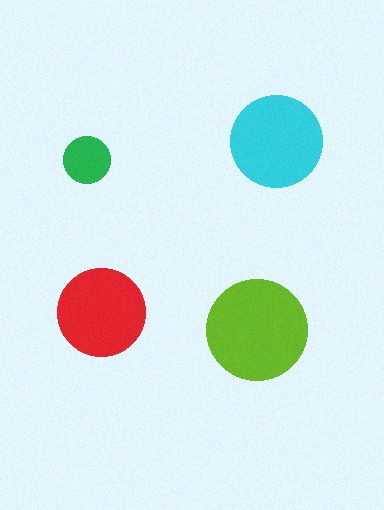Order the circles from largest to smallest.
the lime one, the cyan one, the red one, the green one.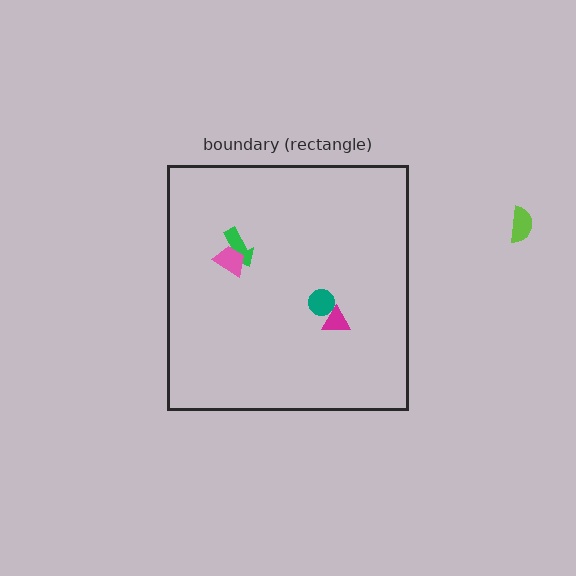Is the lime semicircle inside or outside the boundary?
Outside.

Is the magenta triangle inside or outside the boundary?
Inside.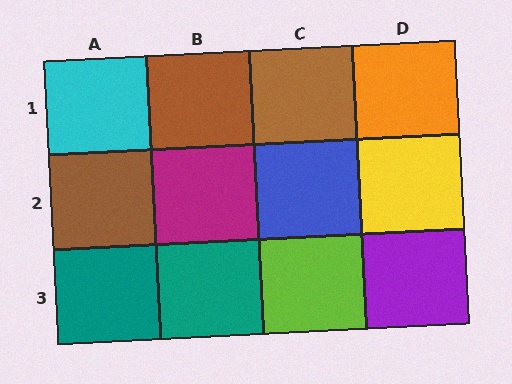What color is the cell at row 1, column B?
Brown.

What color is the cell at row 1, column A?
Cyan.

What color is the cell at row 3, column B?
Teal.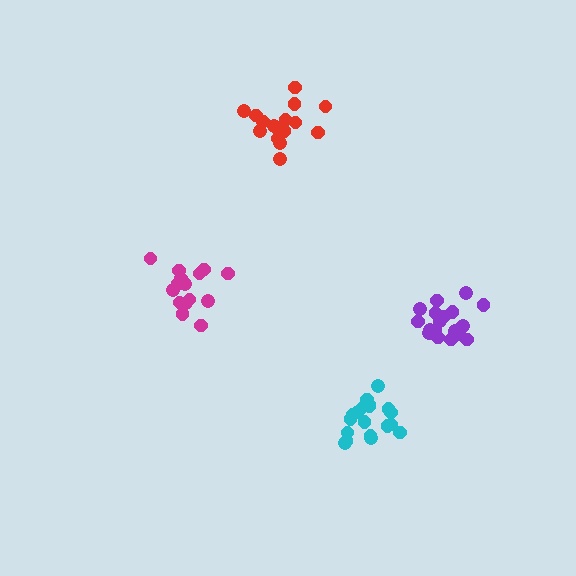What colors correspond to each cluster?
The clusters are colored: cyan, magenta, purple, red.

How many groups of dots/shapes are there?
There are 4 groups.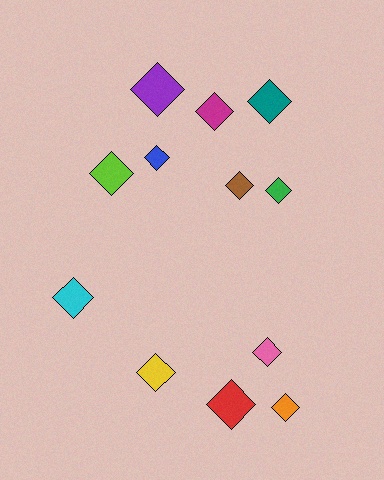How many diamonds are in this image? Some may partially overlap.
There are 12 diamonds.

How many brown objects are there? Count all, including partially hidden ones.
There is 1 brown object.